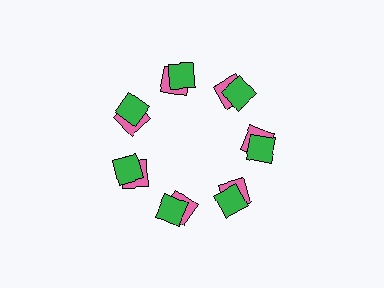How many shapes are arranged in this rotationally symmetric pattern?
There are 14 shapes, arranged in 7 groups of 2.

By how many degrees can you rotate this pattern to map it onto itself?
The pattern maps onto itself every 51 degrees of rotation.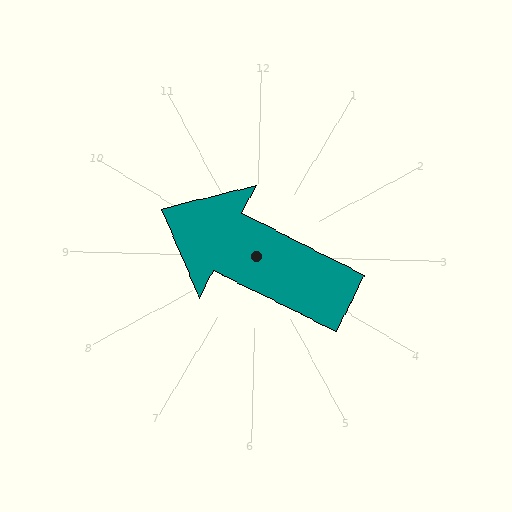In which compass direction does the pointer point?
Northwest.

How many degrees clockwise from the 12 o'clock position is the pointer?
Approximately 295 degrees.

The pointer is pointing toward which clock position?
Roughly 10 o'clock.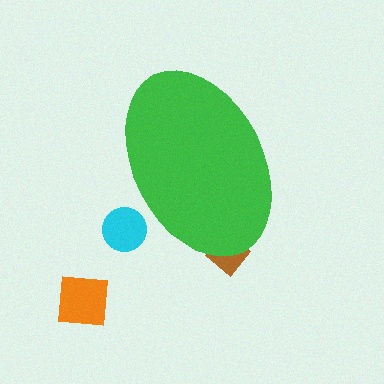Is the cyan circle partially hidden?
Yes, the cyan circle is partially hidden behind the green ellipse.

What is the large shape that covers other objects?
A green ellipse.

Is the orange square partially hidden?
No, the orange square is fully visible.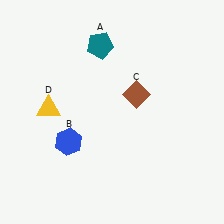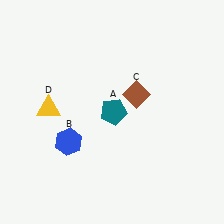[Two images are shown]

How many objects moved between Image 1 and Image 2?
1 object moved between the two images.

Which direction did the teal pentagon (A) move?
The teal pentagon (A) moved down.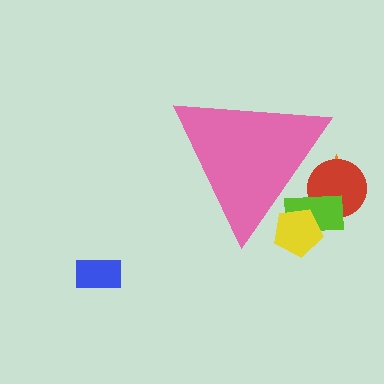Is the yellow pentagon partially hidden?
Yes, the yellow pentagon is partially hidden behind the pink triangle.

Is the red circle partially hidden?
Yes, the red circle is partially hidden behind the pink triangle.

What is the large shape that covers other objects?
A pink triangle.